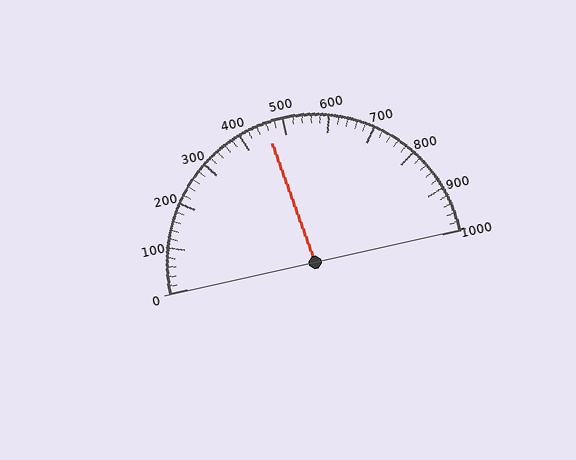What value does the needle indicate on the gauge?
The needle indicates approximately 460.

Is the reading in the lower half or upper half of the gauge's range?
The reading is in the lower half of the range (0 to 1000).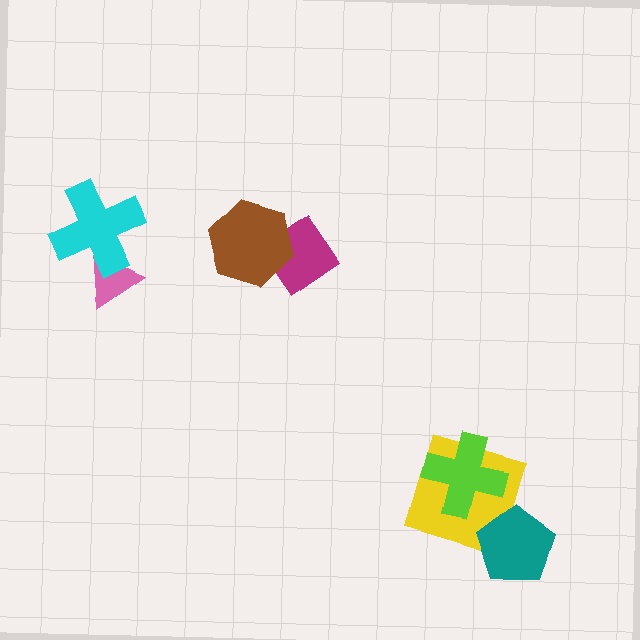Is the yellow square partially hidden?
Yes, it is partially covered by another shape.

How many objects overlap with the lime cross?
1 object overlaps with the lime cross.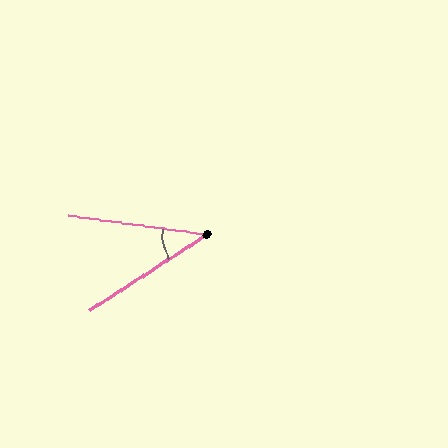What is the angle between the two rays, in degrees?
Approximately 41 degrees.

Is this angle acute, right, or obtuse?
It is acute.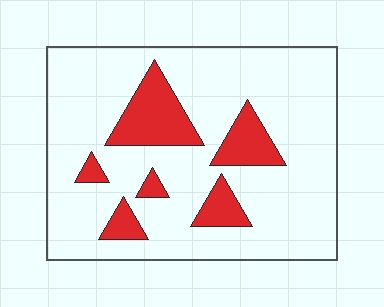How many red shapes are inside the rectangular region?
6.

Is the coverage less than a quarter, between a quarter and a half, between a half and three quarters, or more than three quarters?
Less than a quarter.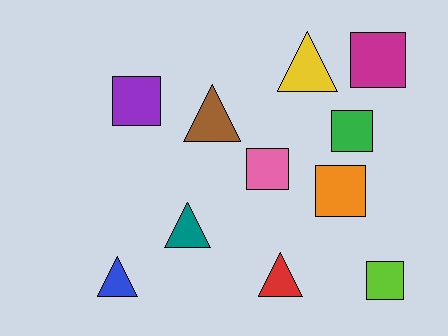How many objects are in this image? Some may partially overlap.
There are 11 objects.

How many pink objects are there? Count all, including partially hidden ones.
There is 1 pink object.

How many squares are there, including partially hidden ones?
There are 6 squares.